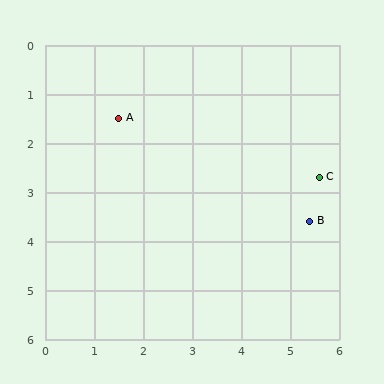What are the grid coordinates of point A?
Point A is at approximately (1.5, 1.5).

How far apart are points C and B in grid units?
Points C and B are about 0.9 grid units apart.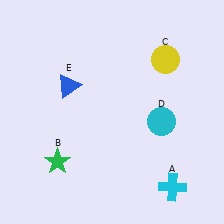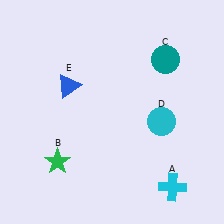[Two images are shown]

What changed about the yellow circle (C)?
In Image 1, C is yellow. In Image 2, it changed to teal.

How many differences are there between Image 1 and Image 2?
There is 1 difference between the two images.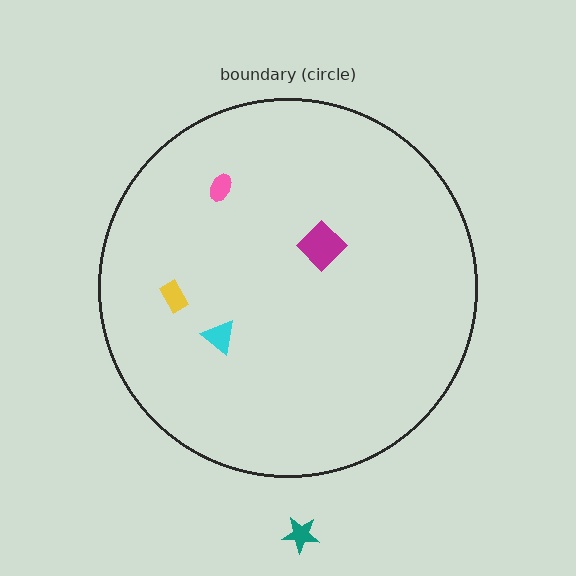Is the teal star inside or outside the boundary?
Outside.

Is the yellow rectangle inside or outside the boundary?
Inside.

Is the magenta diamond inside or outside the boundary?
Inside.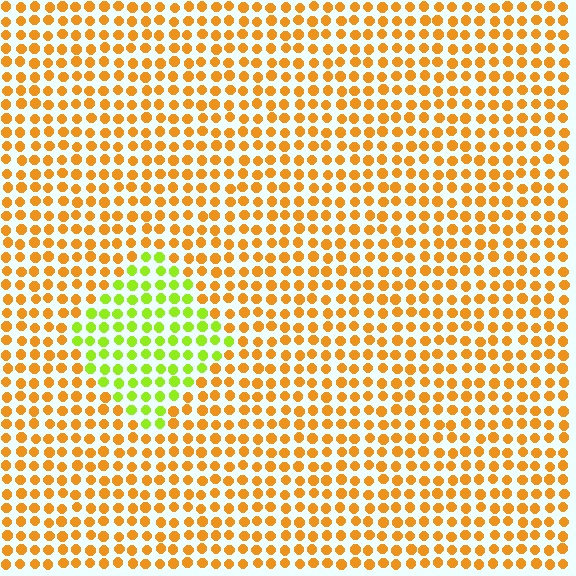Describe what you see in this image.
The image is filled with small orange elements in a uniform arrangement. A diamond-shaped region is visible where the elements are tinted to a slightly different hue, forming a subtle color boundary.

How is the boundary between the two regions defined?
The boundary is defined purely by a slight shift in hue (about 53 degrees). Spacing, size, and orientation are identical on both sides.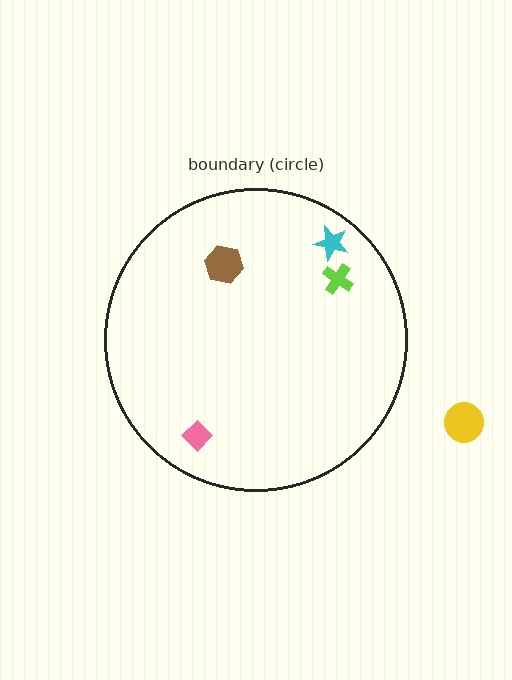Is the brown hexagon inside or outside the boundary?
Inside.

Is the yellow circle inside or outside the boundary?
Outside.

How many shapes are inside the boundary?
4 inside, 1 outside.